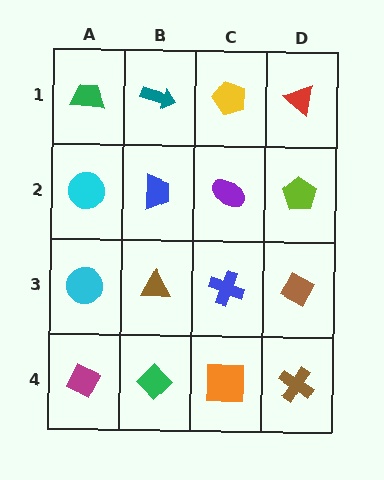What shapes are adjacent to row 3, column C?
A purple ellipse (row 2, column C), an orange square (row 4, column C), a brown triangle (row 3, column B), a brown diamond (row 3, column D).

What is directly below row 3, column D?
A brown cross.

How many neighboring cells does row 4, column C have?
3.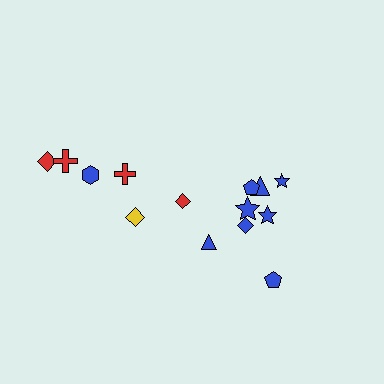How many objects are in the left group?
There are 6 objects.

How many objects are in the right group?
There are 8 objects.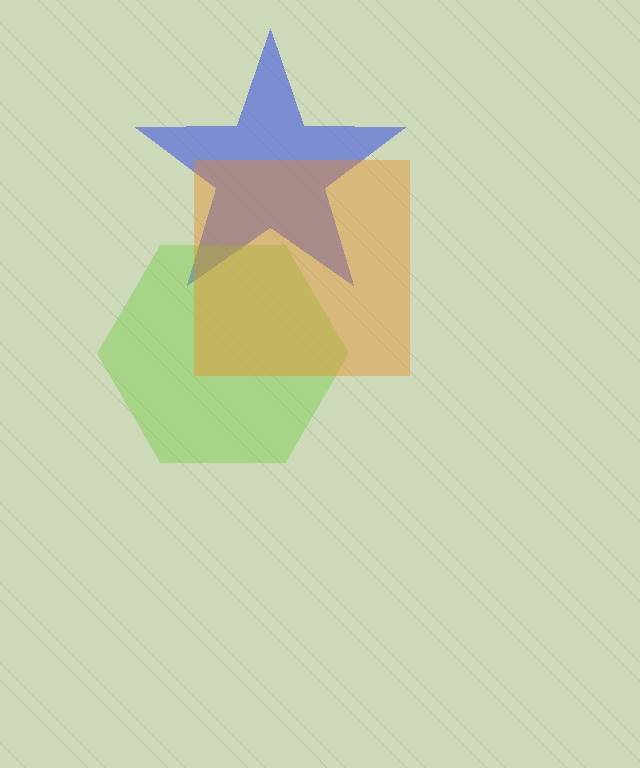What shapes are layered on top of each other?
The layered shapes are: a blue star, a lime hexagon, an orange square.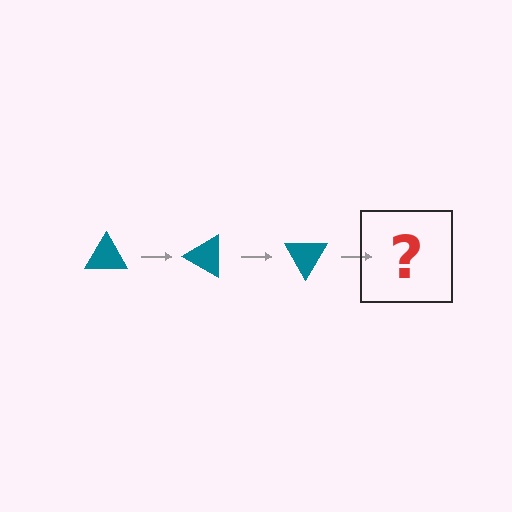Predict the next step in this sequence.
The next step is a teal triangle rotated 90 degrees.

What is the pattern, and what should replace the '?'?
The pattern is that the triangle rotates 30 degrees each step. The '?' should be a teal triangle rotated 90 degrees.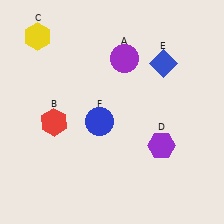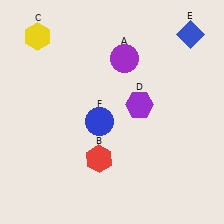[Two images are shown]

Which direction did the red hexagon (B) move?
The red hexagon (B) moved right.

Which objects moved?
The objects that moved are: the red hexagon (B), the purple hexagon (D), the blue diamond (E).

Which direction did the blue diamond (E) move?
The blue diamond (E) moved up.